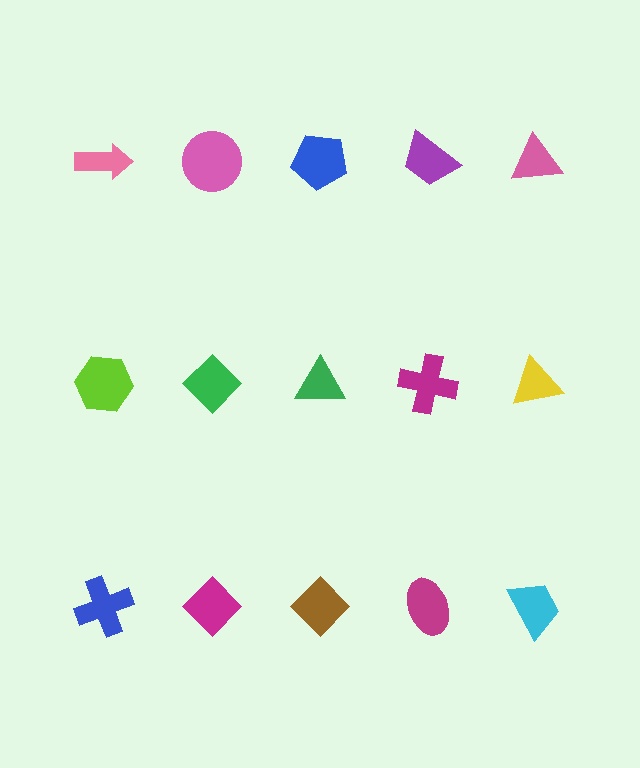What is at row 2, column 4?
A magenta cross.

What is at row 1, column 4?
A purple trapezoid.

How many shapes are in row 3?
5 shapes.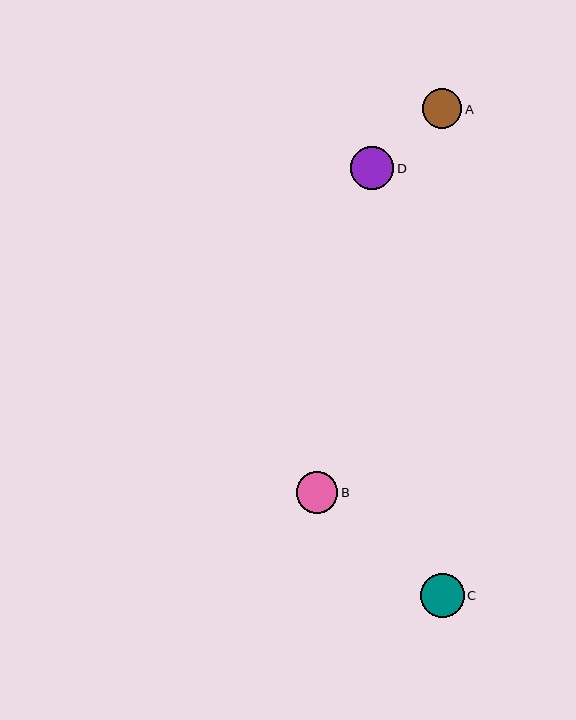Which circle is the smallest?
Circle A is the smallest with a size of approximately 40 pixels.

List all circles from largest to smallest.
From largest to smallest: C, D, B, A.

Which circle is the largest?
Circle C is the largest with a size of approximately 44 pixels.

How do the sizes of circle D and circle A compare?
Circle D and circle A are approximately the same size.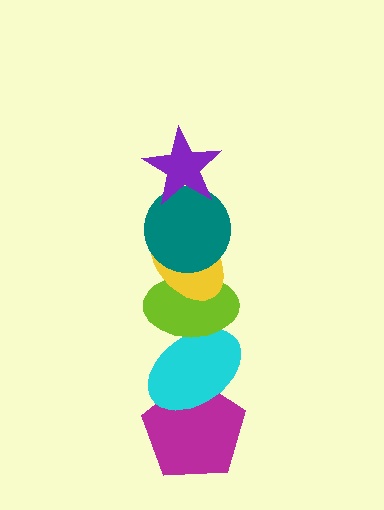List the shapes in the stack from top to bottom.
From top to bottom: the purple star, the teal circle, the yellow ellipse, the lime ellipse, the cyan ellipse, the magenta pentagon.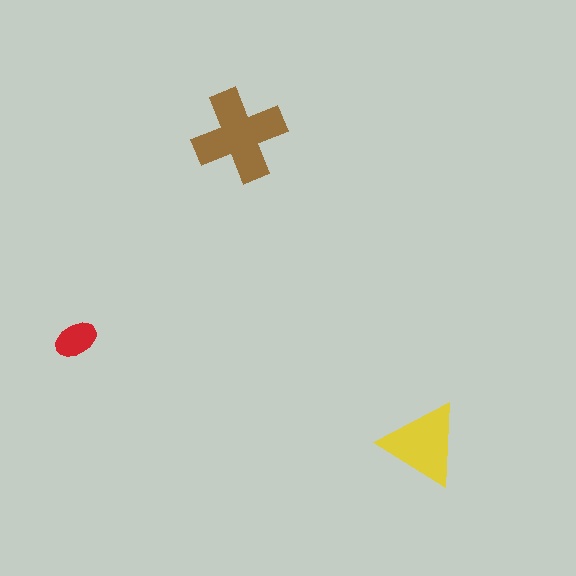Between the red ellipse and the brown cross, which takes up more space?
The brown cross.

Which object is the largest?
The brown cross.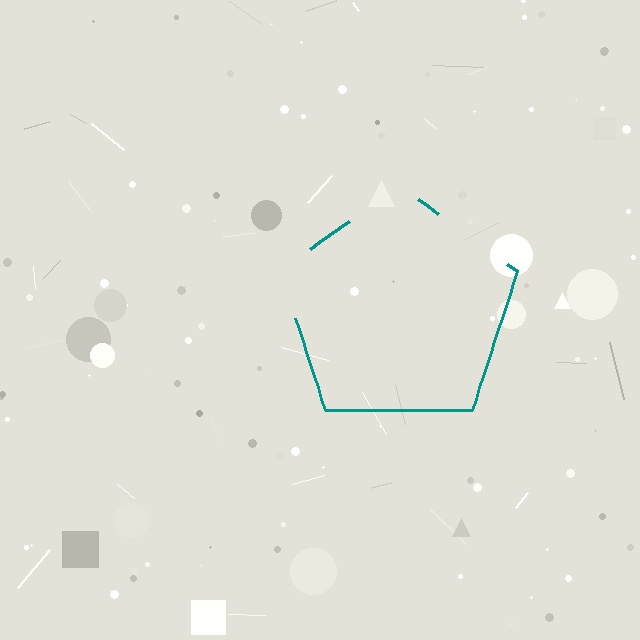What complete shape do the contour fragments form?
The contour fragments form a pentagon.